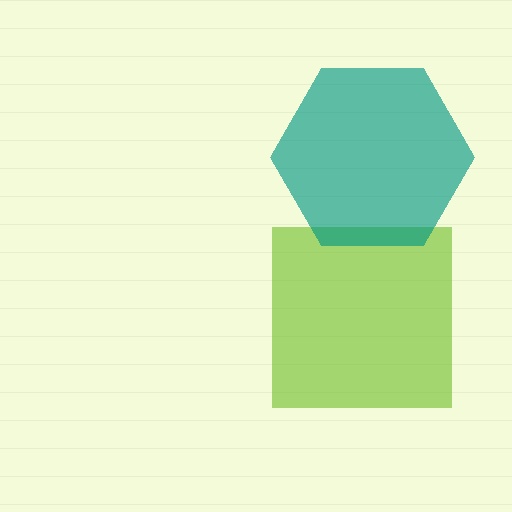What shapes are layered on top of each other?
The layered shapes are: a lime square, a teal hexagon.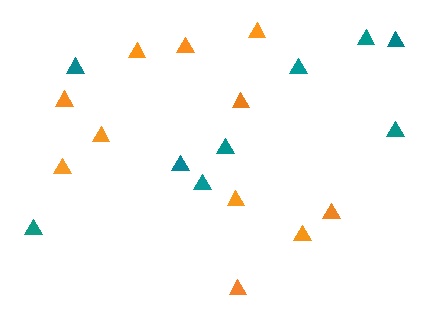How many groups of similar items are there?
There are 2 groups: one group of orange triangles (11) and one group of teal triangles (9).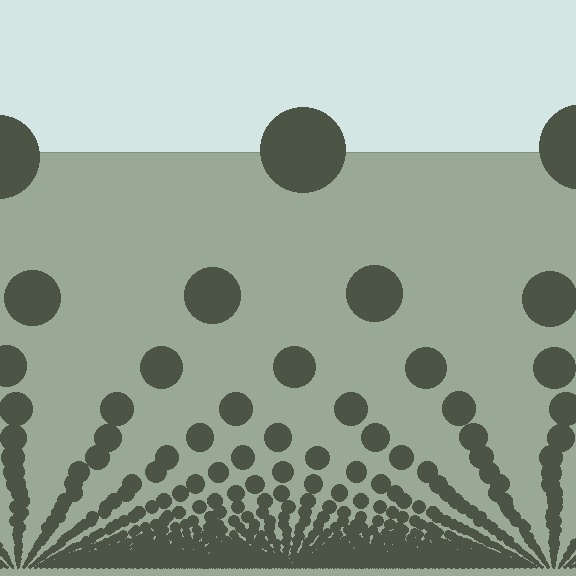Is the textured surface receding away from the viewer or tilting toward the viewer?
The surface appears to tilt toward the viewer. Texture elements get larger and sparser toward the top.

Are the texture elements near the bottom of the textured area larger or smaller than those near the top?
Smaller. The gradient is inverted — elements near the bottom are smaller and denser.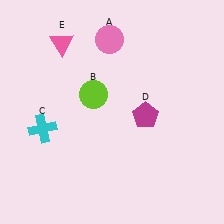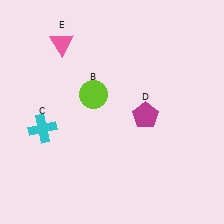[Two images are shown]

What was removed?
The pink circle (A) was removed in Image 2.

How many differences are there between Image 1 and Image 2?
There is 1 difference between the two images.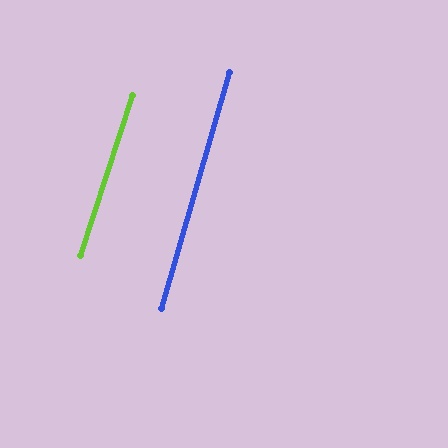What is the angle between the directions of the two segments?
Approximately 2 degrees.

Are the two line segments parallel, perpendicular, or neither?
Parallel — their directions differ by only 1.8°.